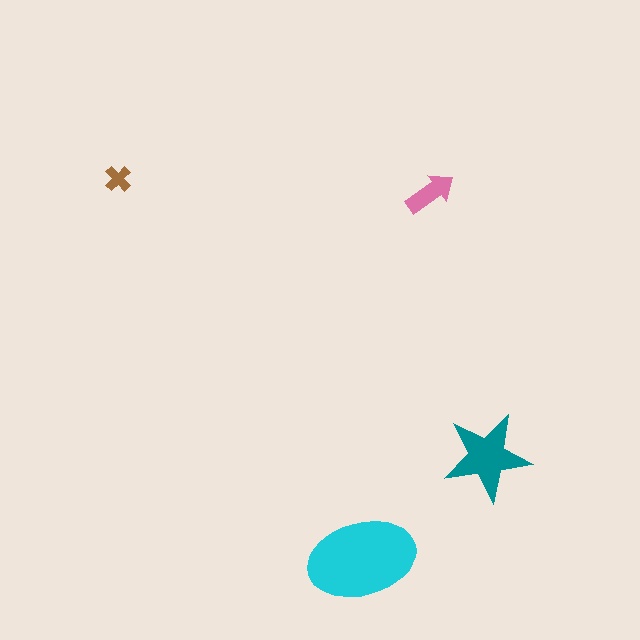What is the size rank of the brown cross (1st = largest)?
4th.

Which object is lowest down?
The cyan ellipse is bottommost.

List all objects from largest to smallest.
The cyan ellipse, the teal star, the pink arrow, the brown cross.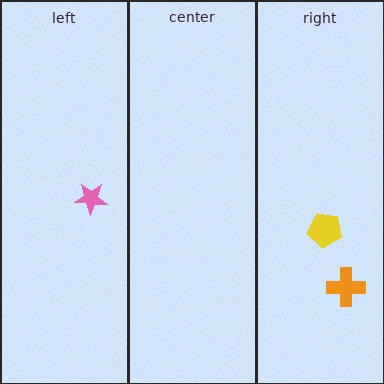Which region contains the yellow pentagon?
The right region.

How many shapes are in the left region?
1.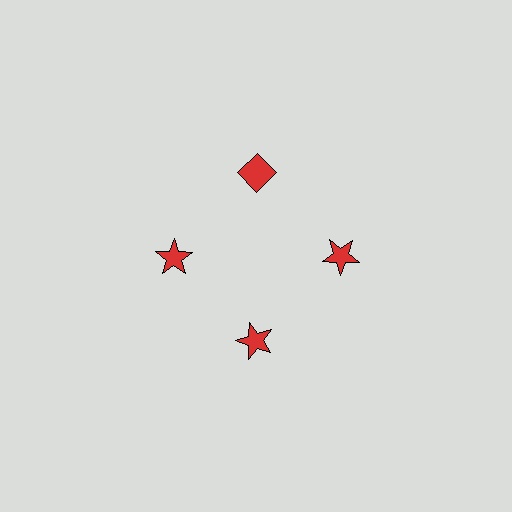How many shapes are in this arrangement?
There are 4 shapes arranged in a ring pattern.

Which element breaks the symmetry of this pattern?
The red diamond at roughly the 12 o'clock position breaks the symmetry. All other shapes are red stars.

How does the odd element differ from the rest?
It has a different shape: diamond instead of star.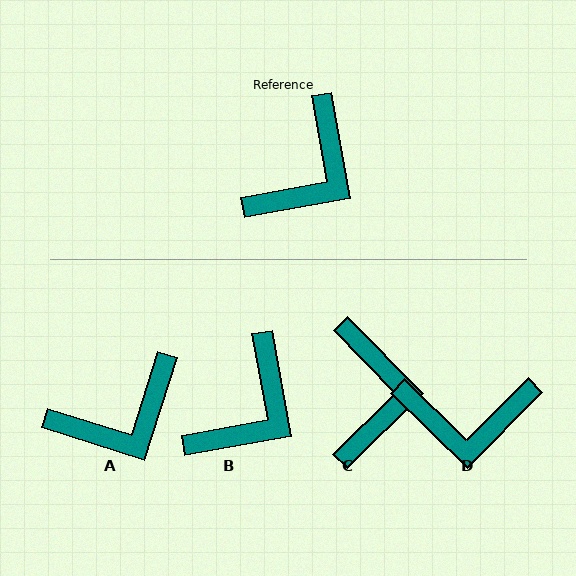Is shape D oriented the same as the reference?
No, it is off by about 55 degrees.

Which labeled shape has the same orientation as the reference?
B.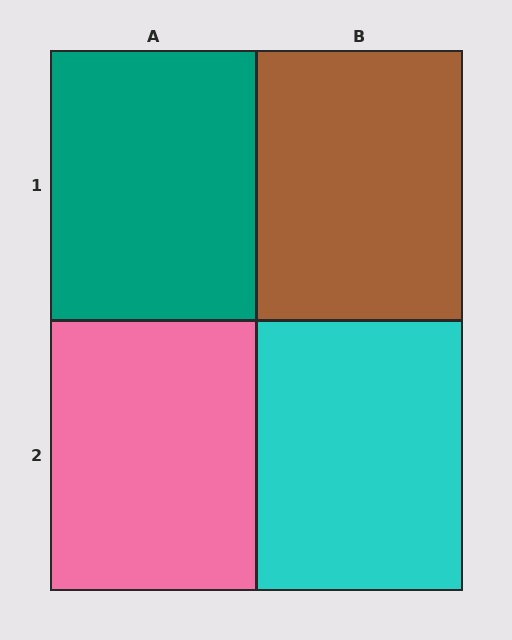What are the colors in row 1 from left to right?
Teal, brown.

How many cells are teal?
1 cell is teal.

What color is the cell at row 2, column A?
Pink.